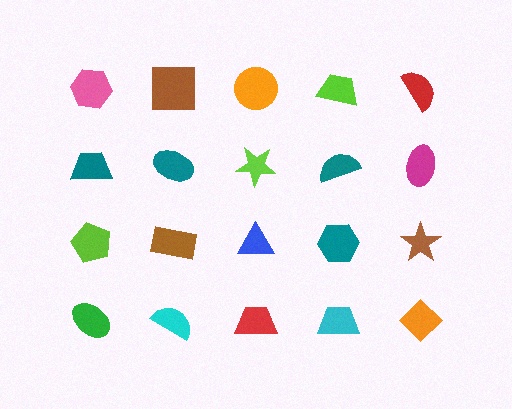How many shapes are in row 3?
5 shapes.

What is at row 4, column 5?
An orange diamond.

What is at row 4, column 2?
A cyan semicircle.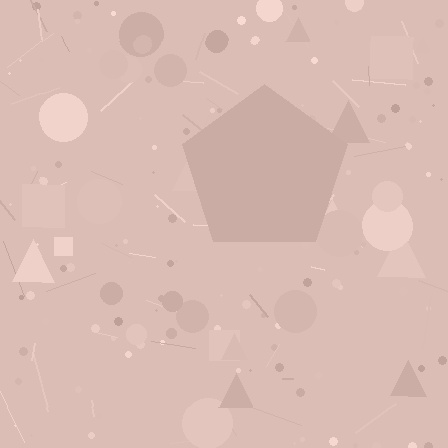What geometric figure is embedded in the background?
A pentagon is embedded in the background.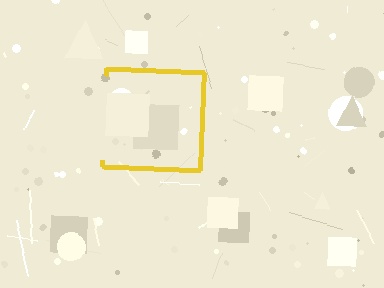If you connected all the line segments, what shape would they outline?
They would outline a square.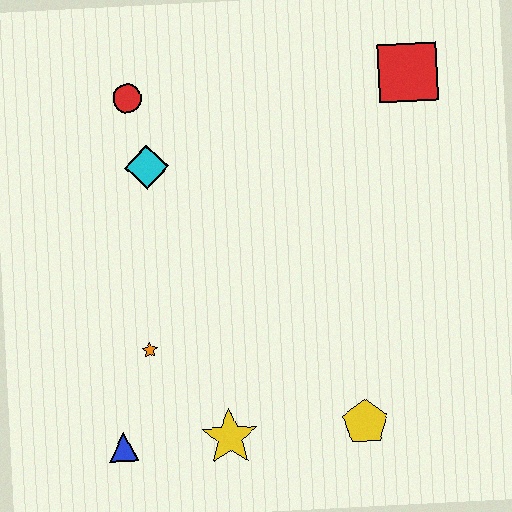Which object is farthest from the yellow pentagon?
The red circle is farthest from the yellow pentagon.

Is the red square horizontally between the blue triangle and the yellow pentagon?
No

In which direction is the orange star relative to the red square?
The orange star is to the left of the red square.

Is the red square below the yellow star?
No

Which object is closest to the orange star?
The blue triangle is closest to the orange star.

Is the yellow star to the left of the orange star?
No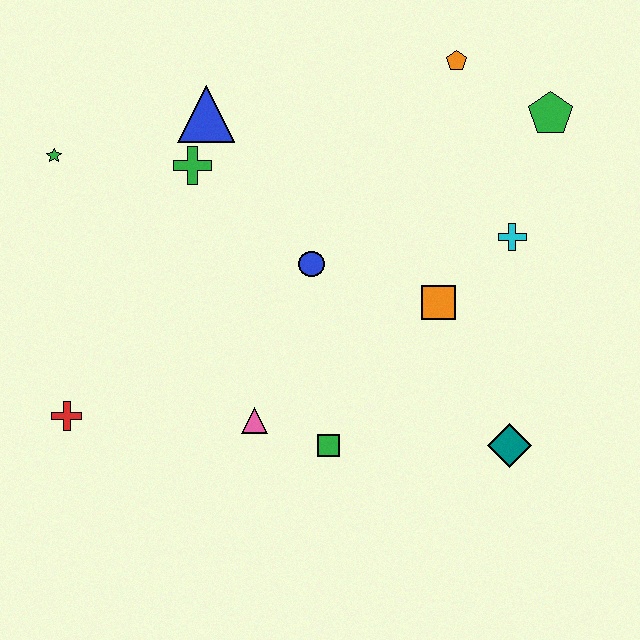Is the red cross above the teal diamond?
Yes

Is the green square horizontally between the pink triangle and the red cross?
No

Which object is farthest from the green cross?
The teal diamond is farthest from the green cross.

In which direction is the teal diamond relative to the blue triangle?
The teal diamond is below the blue triangle.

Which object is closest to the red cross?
The pink triangle is closest to the red cross.